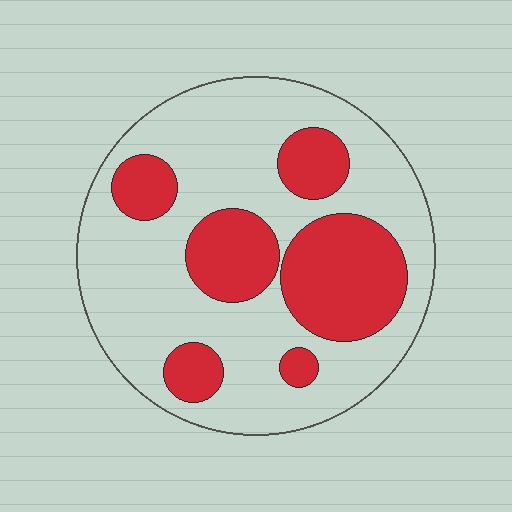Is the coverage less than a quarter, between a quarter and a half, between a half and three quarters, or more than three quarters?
Between a quarter and a half.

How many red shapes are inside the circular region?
6.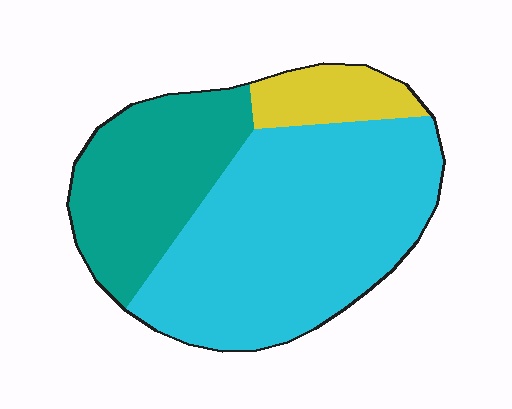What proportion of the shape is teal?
Teal takes up about one third (1/3) of the shape.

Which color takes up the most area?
Cyan, at roughly 60%.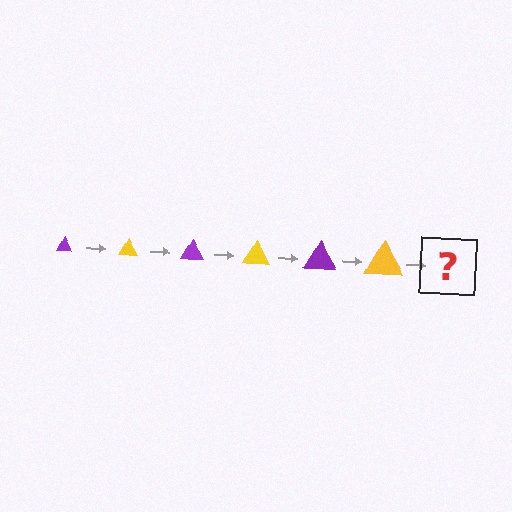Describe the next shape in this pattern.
It should be a purple triangle, larger than the previous one.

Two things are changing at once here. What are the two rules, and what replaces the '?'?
The two rules are that the triangle grows larger each step and the color cycles through purple and yellow. The '?' should be a purple triangle, larger than the previous one.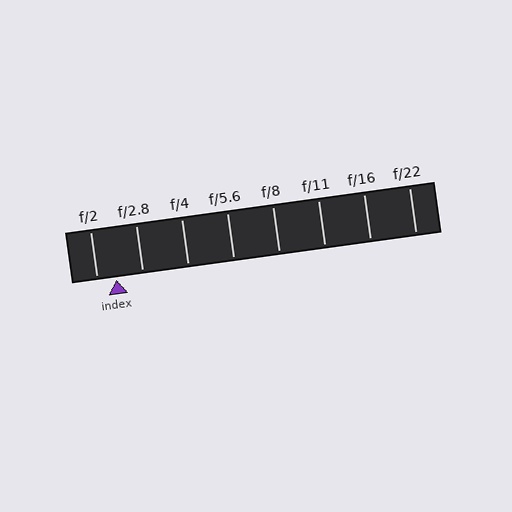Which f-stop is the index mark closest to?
The index mark is closest to f/2.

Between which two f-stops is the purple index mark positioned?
The index mark is between f/2 and f/2.8.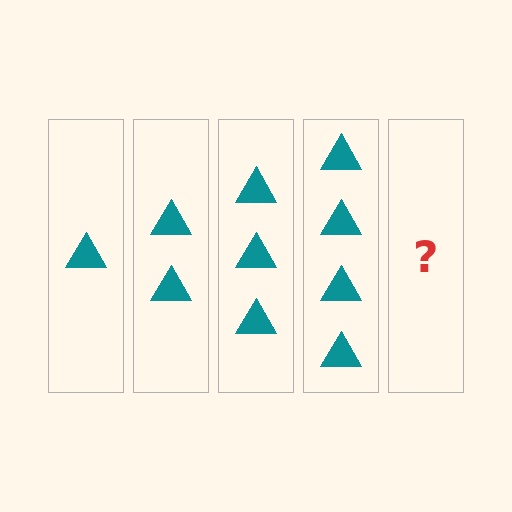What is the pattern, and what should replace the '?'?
The pattern is that each step adds one more triangle. The '?' should be 5 triangles.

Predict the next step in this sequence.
The next step is 5 triangles.